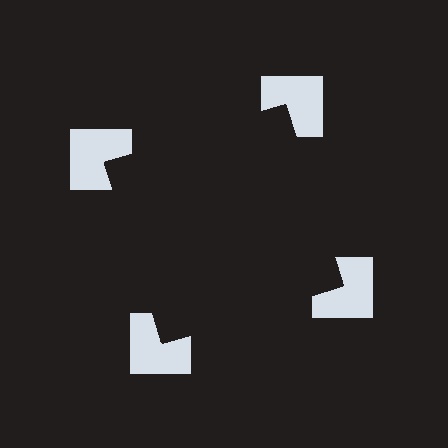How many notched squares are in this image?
There are 4 — one at each vertex of the illusory square.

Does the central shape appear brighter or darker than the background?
It typically appears slightly darker than the background, even though no actual brightness change is drawn.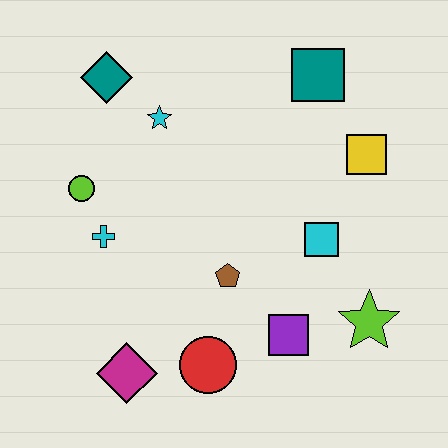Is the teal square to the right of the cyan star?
Yes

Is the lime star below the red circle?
No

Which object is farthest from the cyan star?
The lime star is farthest from the cyan star.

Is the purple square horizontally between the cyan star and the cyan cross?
No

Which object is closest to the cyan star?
The teal diamond is closest to the cyan star.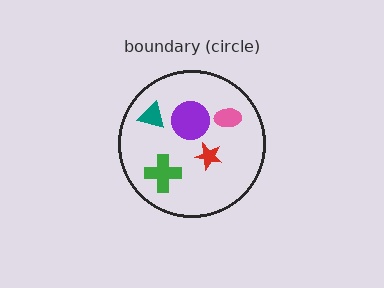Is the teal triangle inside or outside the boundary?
Inside.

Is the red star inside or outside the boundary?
Inside.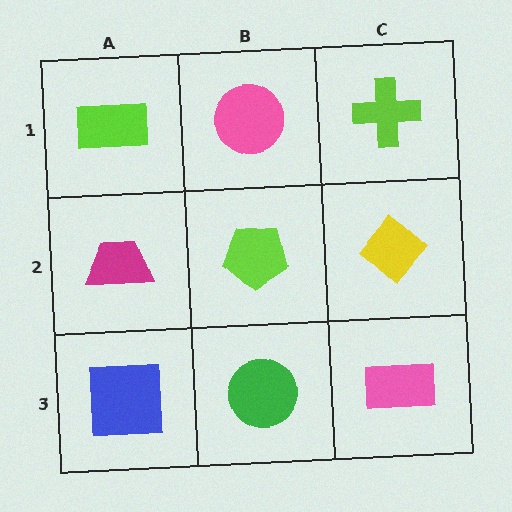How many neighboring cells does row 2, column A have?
3.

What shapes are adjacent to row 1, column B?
A lime pentagon (row 2, column B), a lime rectangle (row 1, column A), a lime cross (row 1, column C).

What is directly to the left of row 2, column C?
A lime pentagon.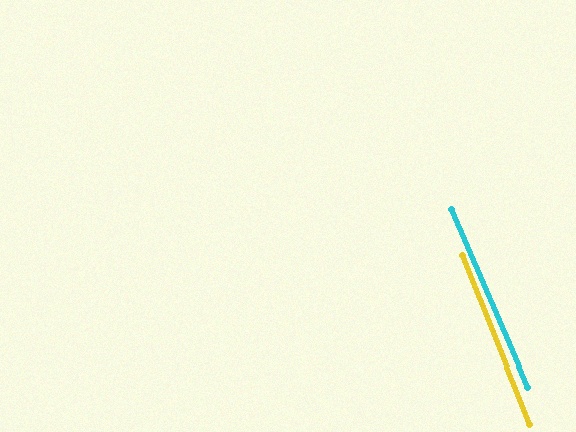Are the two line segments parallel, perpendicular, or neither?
Parallel — their directions differ by only 1.5°.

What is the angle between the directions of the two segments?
Approximately 1 degree.